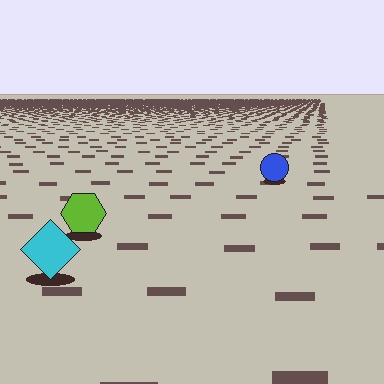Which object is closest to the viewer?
The cyan diamond is closest. The texture marks near it are larger and more spread out.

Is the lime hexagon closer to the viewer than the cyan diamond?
No. The cyan diamond is closer — you can tell from the texture gradient: the ground texture is coarser near it.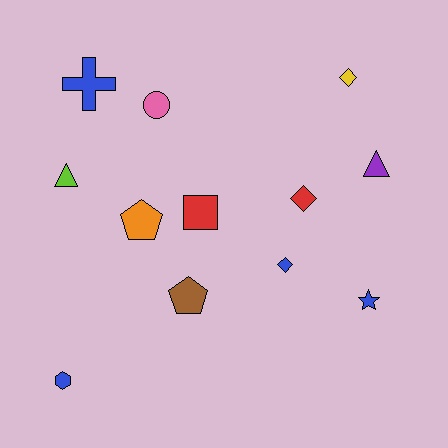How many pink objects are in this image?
There is 1 pink object.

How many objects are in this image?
There are 12 objects.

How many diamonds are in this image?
There are 3 diamonds.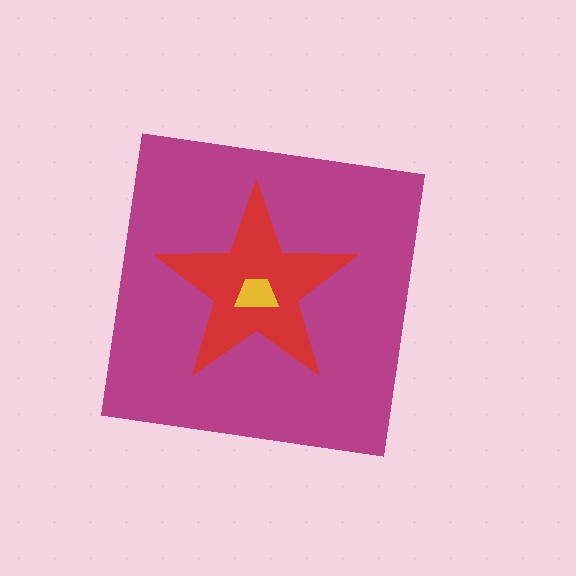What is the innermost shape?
The yellow trapezoid.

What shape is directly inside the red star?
The yellow trapezoid.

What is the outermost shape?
The magenta square.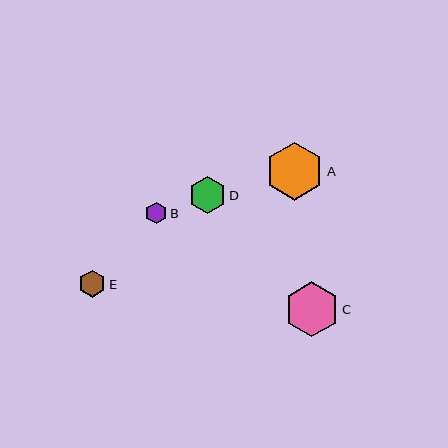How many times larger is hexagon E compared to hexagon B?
Hexagon E is approximately 1.2 times the size of hexagon B.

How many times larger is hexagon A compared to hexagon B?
Hexagon A is approximately 2.7 times the size of hexagon B.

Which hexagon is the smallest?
Hexagon B is the smallest with a size of approximately 22 pixels.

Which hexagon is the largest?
Hexagon A is the largest with a size of approximately 58 pixels.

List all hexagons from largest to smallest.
From largest to smallest: A, C, D, E, B.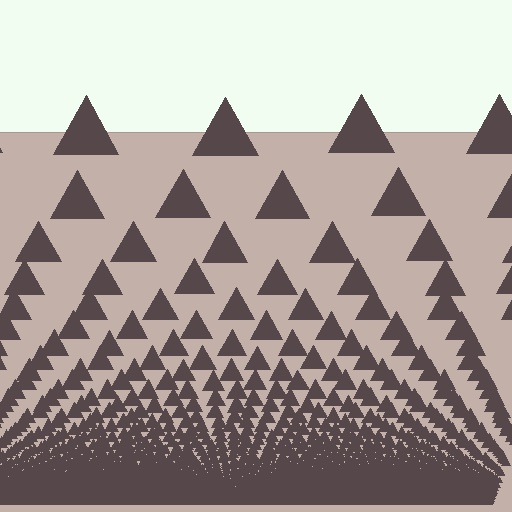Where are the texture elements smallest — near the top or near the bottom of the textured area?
Near the bottom.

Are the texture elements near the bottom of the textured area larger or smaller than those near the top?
Smaller. The gradient is inverted — elements near the bottom are smaller and denser.